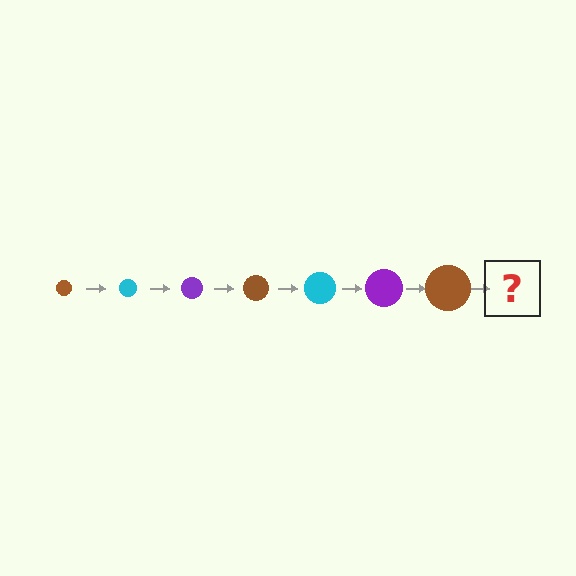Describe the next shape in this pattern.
It should be a cyan circle, larger than the previous one.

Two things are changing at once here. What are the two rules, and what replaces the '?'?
The two rules are that the circle grows larger each step and the color cycles through brown, cyan, and purple. The '?' should be a cyan circle, larger than the previous one.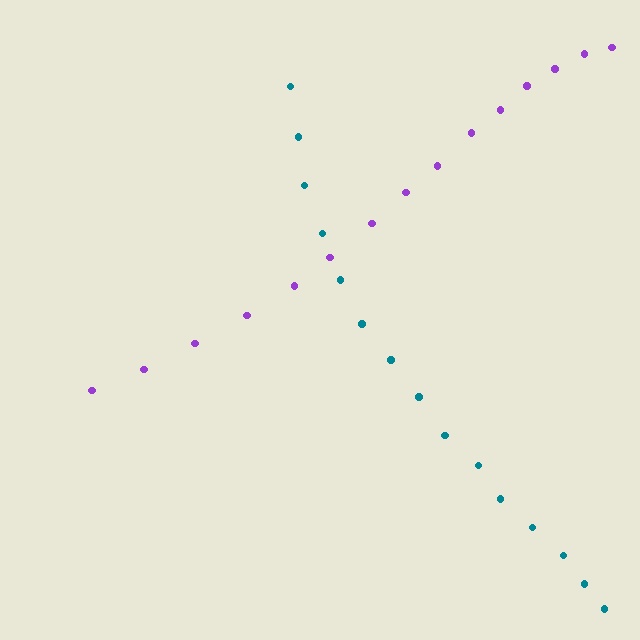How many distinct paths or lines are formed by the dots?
There are 2 distinct paths.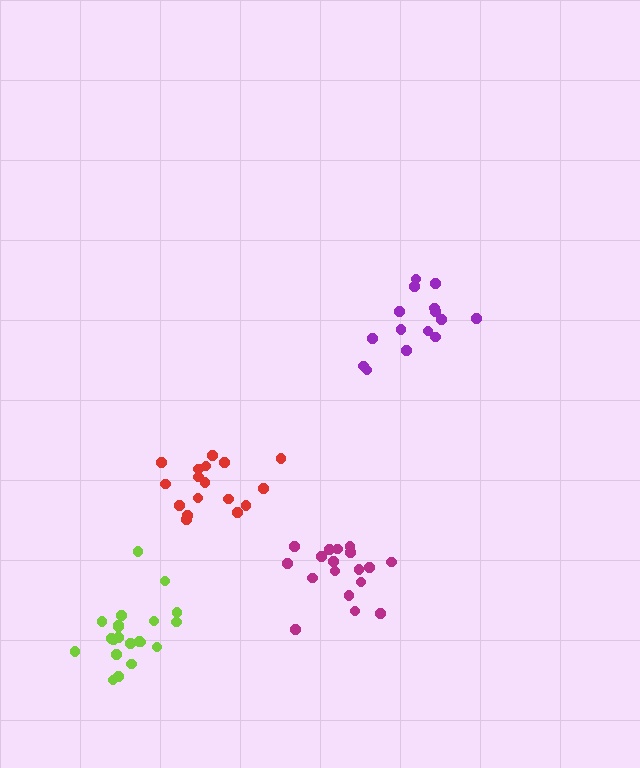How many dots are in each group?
Group 1: 18 dots, Group 2: 18 dots, Group 3: 15 dots, Group 4: 21 dots (72 total).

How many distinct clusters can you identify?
There are 4 distinct clusters.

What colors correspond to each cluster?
The clusters are colored: red, magenta, purple, lime.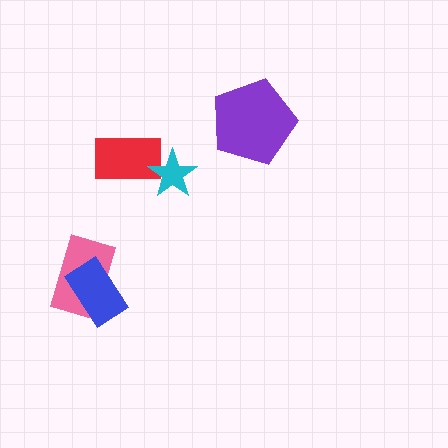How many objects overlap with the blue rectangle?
1 object overlaps with the blue rectangle.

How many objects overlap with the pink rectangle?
1 object overlaps with the pink rectangle.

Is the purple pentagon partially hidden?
No, no other shape covers it.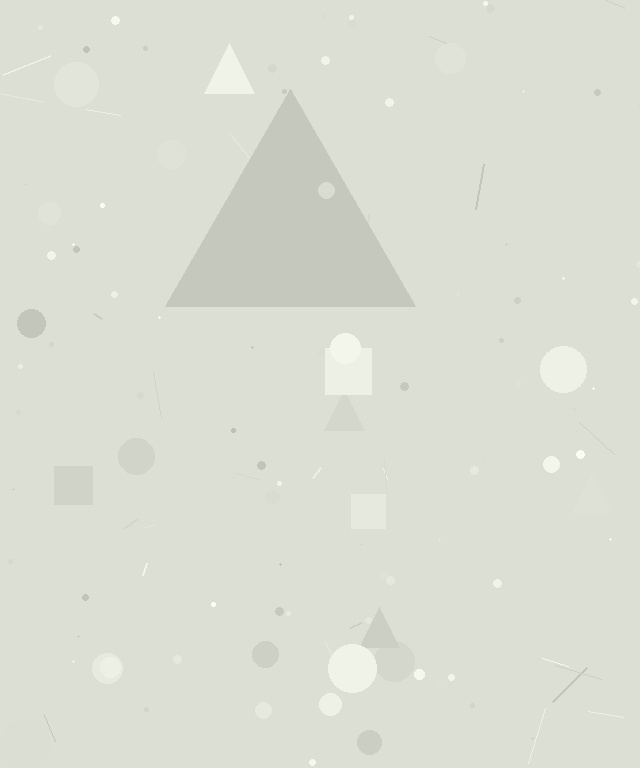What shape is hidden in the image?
A triangle is hidden in the image.